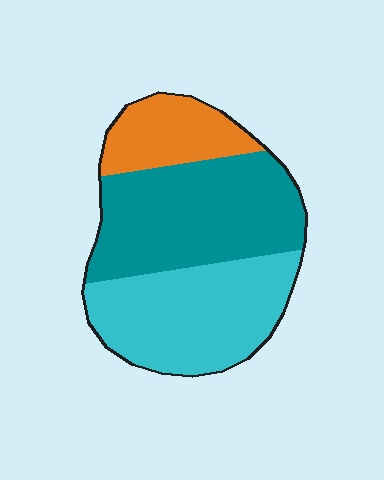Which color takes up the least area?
Orange, at roughly 20%.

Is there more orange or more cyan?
Cyan.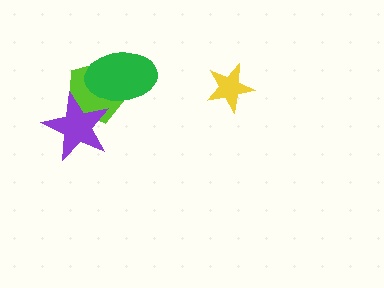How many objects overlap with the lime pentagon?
2 objects overlap with the lime pentagon.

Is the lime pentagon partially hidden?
Yes, it is partially covered by another shape.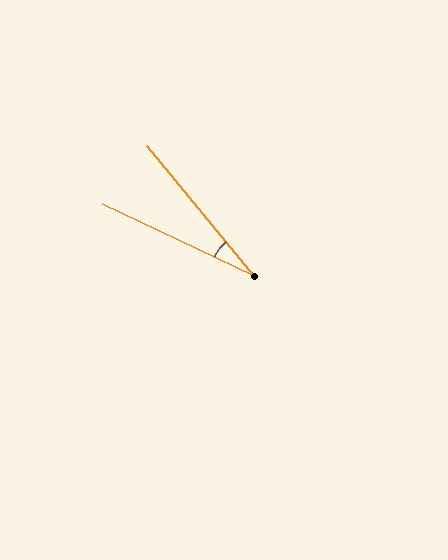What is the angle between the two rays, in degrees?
Approximately 25 degrees.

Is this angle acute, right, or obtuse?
It is acute.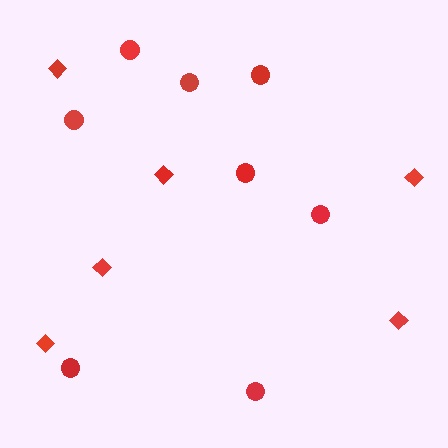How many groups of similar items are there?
There are 2 groups: one group of circles (8) and one group of diamonds (6).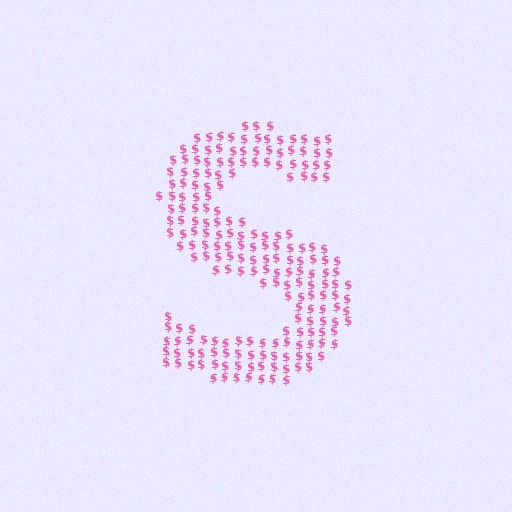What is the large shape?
The large shape is the letter S.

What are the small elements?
The small elements are dollar signs.